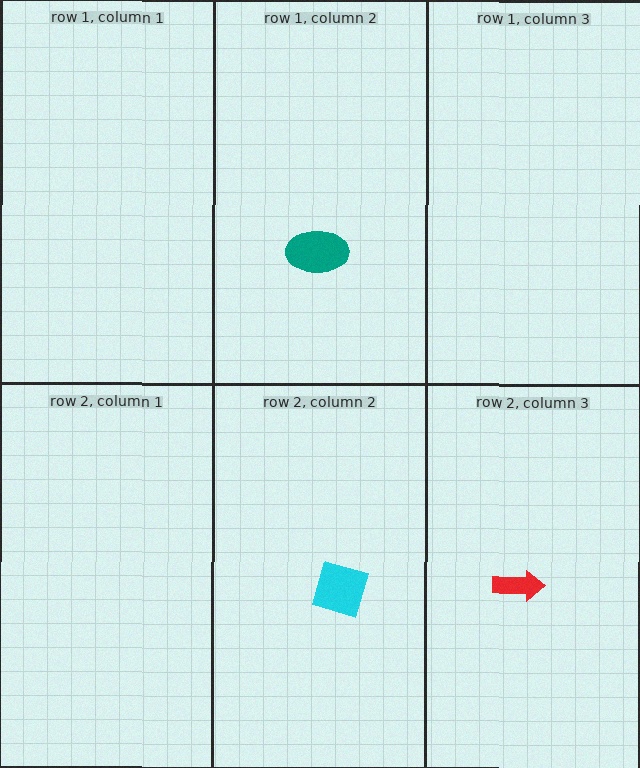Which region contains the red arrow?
The row 2, column 3 region.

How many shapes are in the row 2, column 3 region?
1.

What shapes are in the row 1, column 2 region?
The teal ellipse.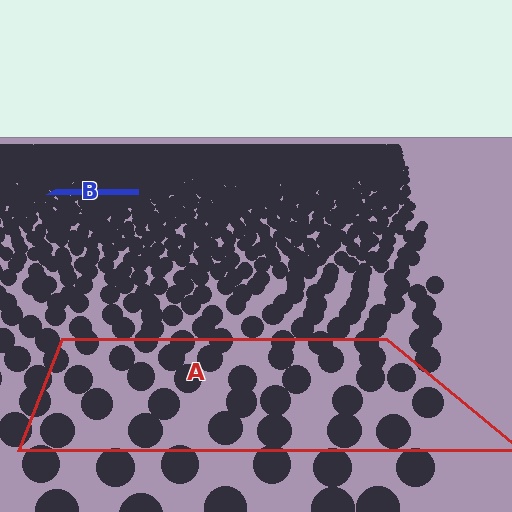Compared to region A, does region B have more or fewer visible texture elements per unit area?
Region B has more texture elements per unit area — they are packed more densely because it is farther away.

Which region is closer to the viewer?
Region A is closer. The texture elements there are larger and more spread out.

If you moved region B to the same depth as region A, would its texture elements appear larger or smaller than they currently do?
They would appear larger. At a closer depth, the same texture elements are projected at a bigger on-screen size.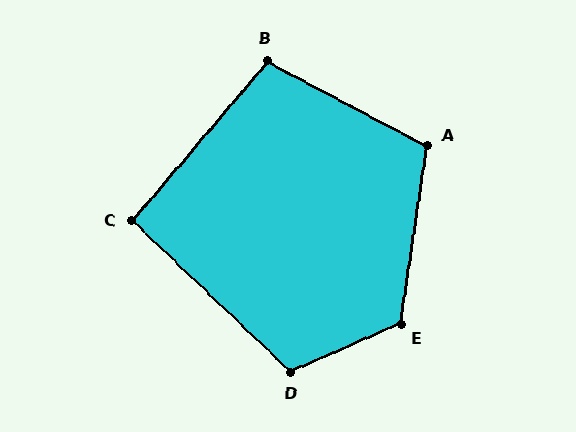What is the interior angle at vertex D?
Approximately 113 degrees (obtuse).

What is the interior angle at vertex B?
Approximately 102 degrees (obtuse).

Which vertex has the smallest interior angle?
C, at approximately 93 degrees.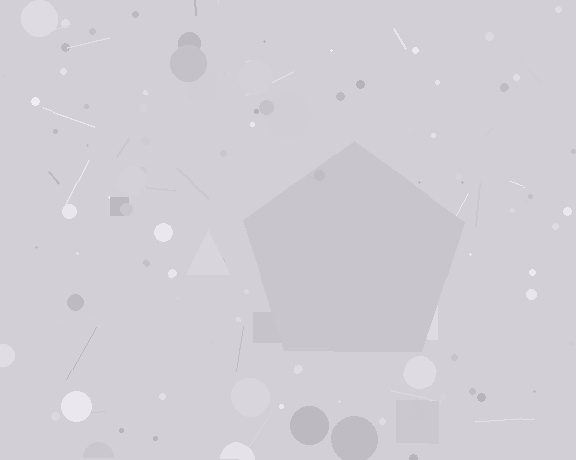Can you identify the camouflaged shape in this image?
The camouflaged shape is a pentagon.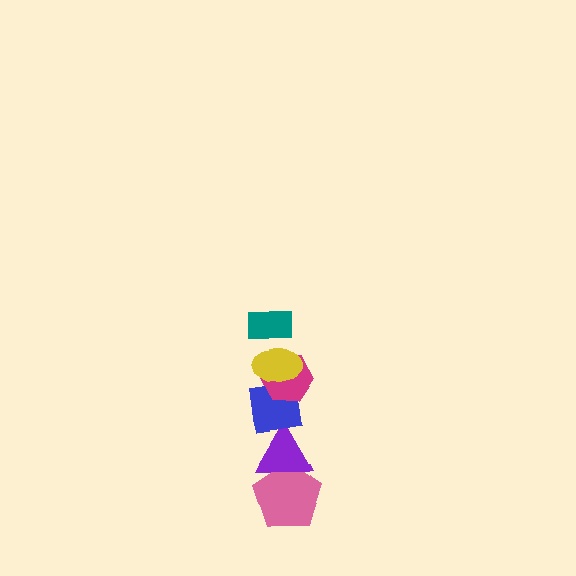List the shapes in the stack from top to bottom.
From top to bottom: the teal rectangle, the yellow ellipse, the magenta hexagon, the blue square, the purple triangle, the pink pentagon.